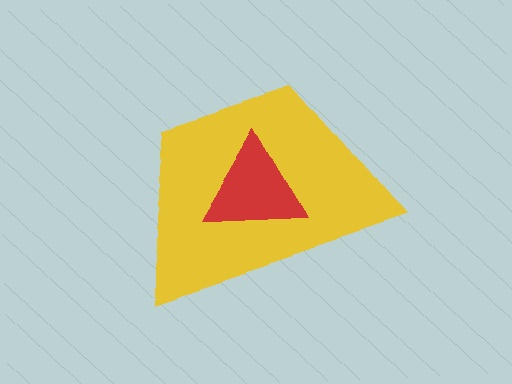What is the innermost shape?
The red triangle.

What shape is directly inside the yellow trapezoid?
The red triangle.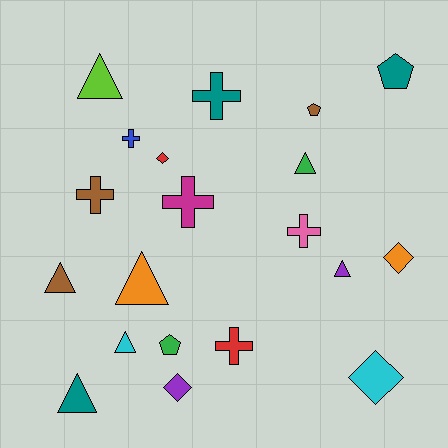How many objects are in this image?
There are 20 objects.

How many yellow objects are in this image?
There are no yellow objects.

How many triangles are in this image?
There are 7 triangles.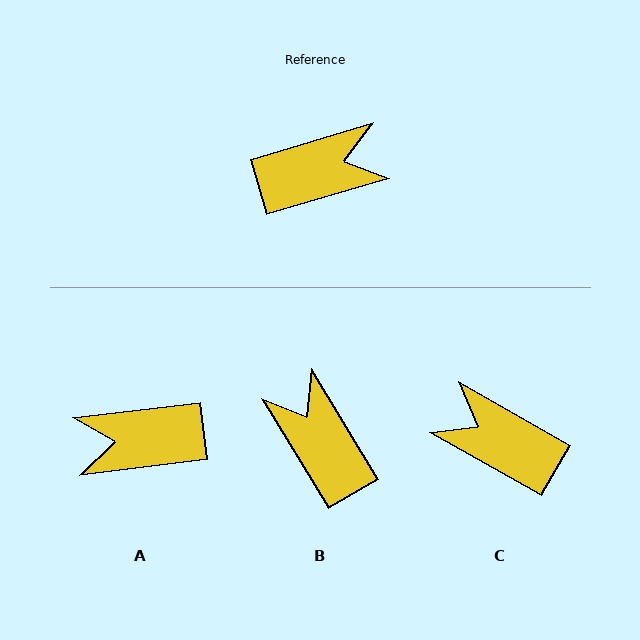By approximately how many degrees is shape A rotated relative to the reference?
Approximately 170 degrees counter-clockwise.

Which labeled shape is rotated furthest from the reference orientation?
A, about 170 degrees away.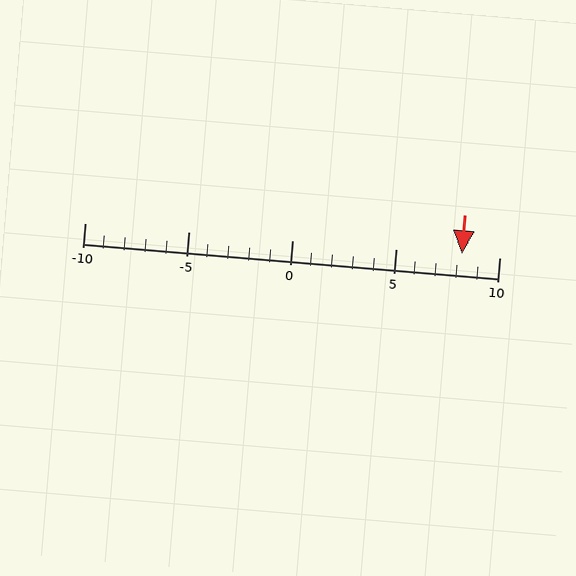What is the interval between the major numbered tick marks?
The major tick marks are spaced 5 units apart.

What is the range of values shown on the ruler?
The ruler shows values from -10 to 10.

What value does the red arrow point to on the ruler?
The red arrow points to approximately 8.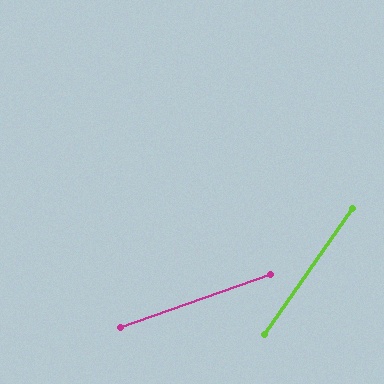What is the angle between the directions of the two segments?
Approximately 36 degrees.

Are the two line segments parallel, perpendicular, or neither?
Neither parallel nor perpendicular — they differ by about 36°.